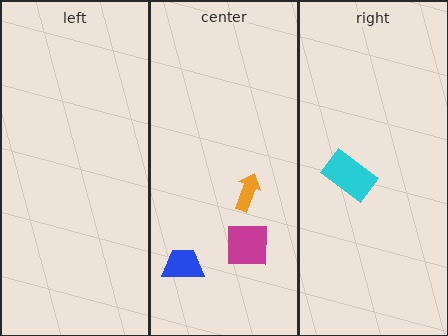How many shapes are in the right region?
1.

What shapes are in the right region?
The cyan rectangle.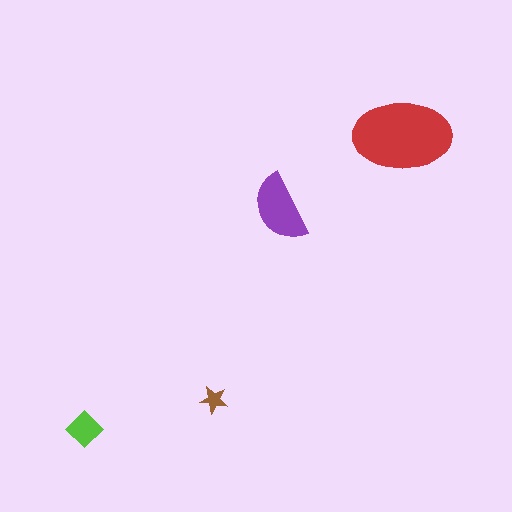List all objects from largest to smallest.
The red ellipse, the purple semicircle, the lime diamond, the brown star.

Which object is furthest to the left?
The lime diamond is leftmost.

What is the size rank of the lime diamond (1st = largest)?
3rd.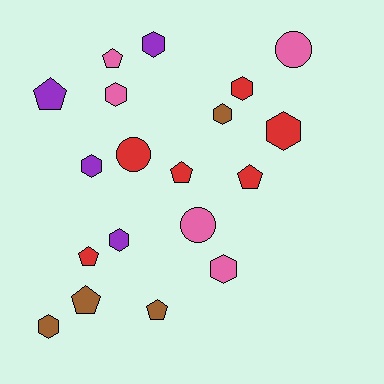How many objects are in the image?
There are 19 objects.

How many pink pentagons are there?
There is 1 pink pentagon.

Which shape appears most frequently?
Hexagon, with 9 objects.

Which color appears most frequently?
Red, with 6 objects.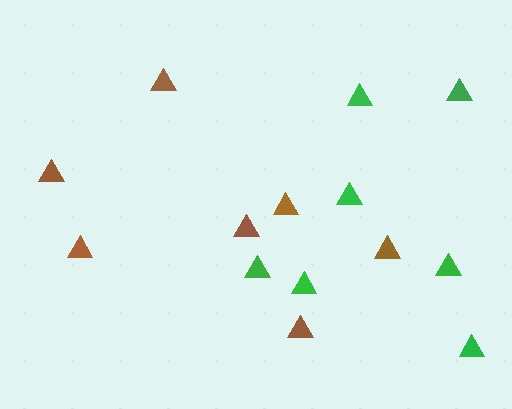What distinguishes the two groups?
There are 2 groups: one group of green triangles (7) and one group of brown triangles (7).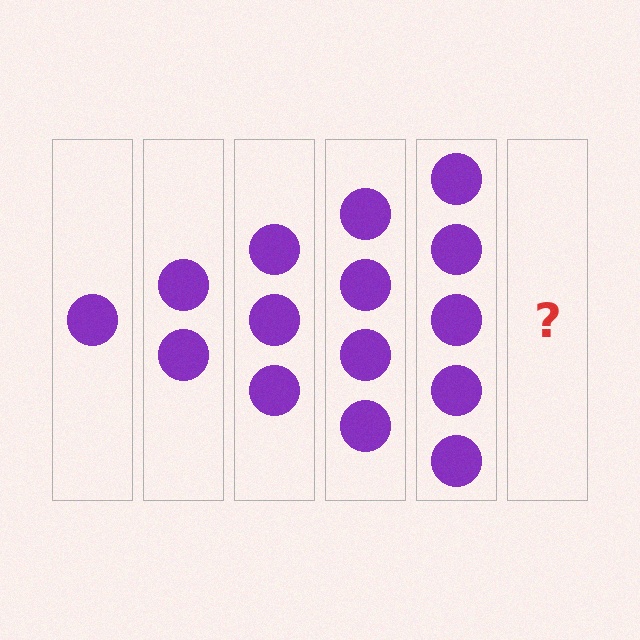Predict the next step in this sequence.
The next step is 6 circles.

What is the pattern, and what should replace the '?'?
The pattern is that each step adds one more circle. The '?' should be 6 circles.